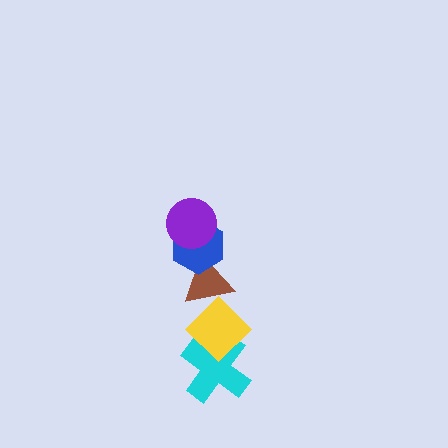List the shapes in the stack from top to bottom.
From top to bottom: the purple circle, the blue hexagon, the brown triangle, the yellow diamond, the cyan cross.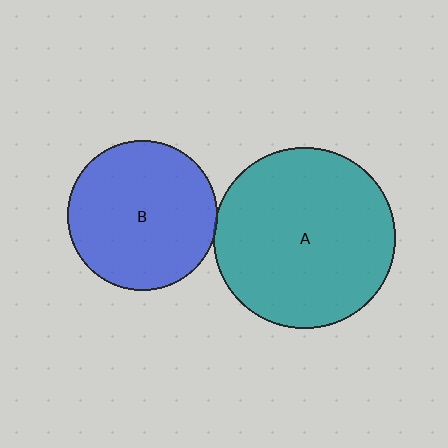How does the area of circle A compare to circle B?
Approximately 1.5 times.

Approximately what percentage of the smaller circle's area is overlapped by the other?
Approximately 5%.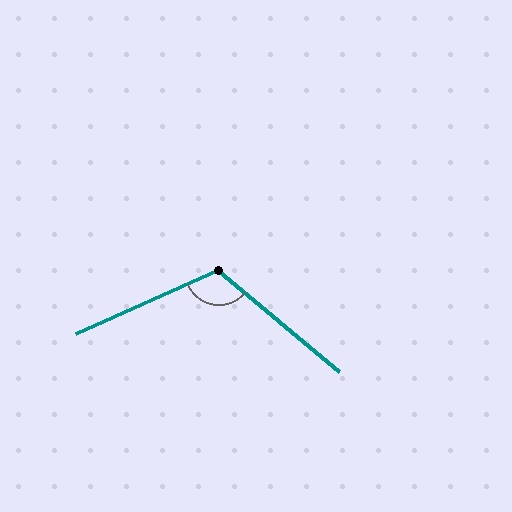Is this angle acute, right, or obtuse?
It is obtuse.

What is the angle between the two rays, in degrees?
Approximately 117 degrees.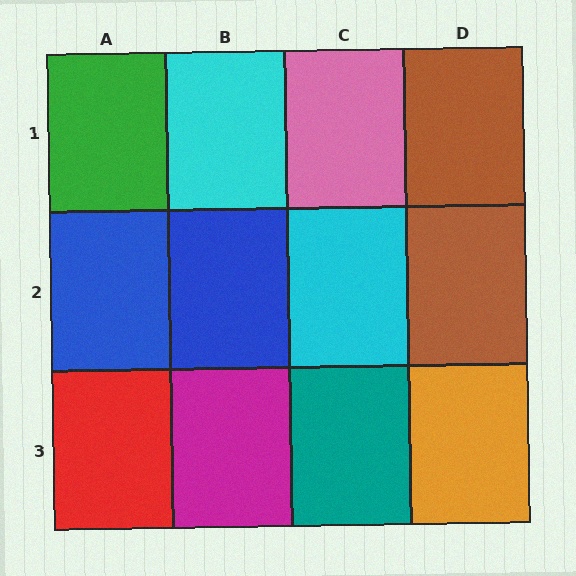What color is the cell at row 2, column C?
Cyan.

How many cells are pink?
1 cell is pink.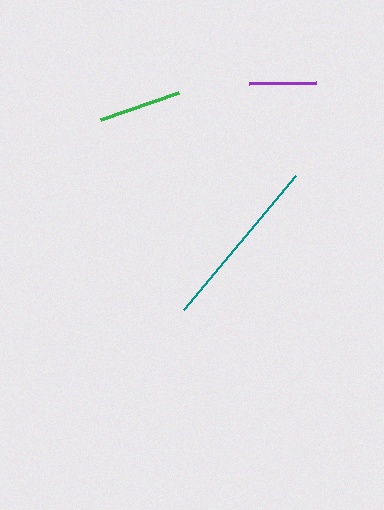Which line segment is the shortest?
The purple line is the shortest at approximately 67 pixels.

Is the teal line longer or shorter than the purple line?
The teal line is longer than the purple line.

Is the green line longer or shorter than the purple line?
The green line is longer than the purple line.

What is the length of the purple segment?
The purple segment is approximately 67 pixels long.